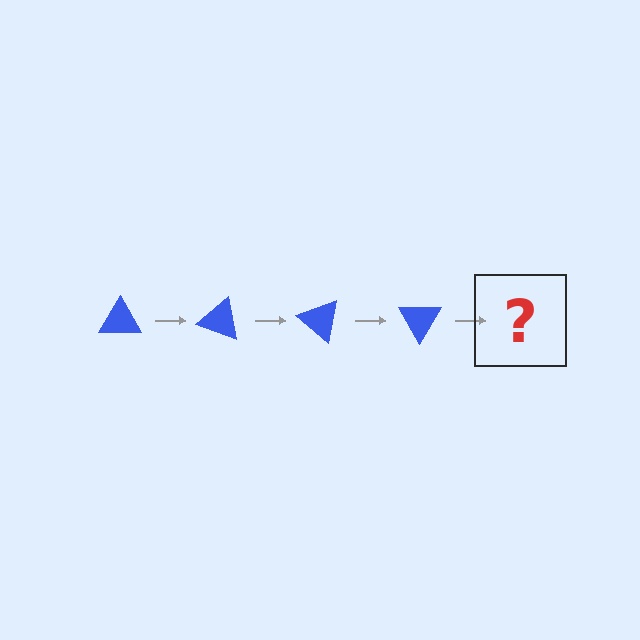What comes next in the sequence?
The next element should be a blue triangle rotated 80 degrees.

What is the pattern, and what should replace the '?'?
The pattern is that the triangle rotates 20 degrees each step. The '?' should be a blue triangle rotated 80 degrees.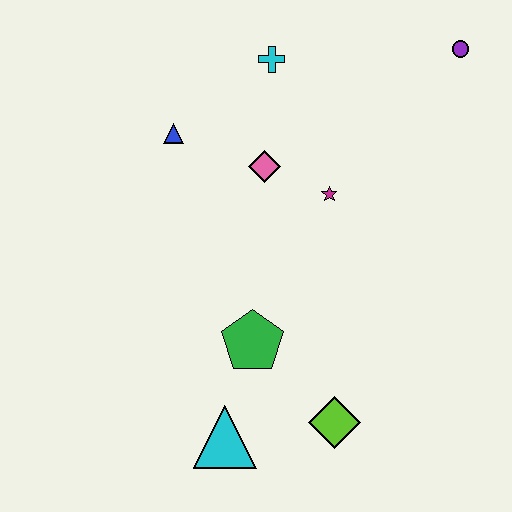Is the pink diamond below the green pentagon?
No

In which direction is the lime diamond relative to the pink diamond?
The lime diamond is below the pink diamond.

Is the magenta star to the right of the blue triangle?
Yes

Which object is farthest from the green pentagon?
The purple circle is farthest from the green pentagon.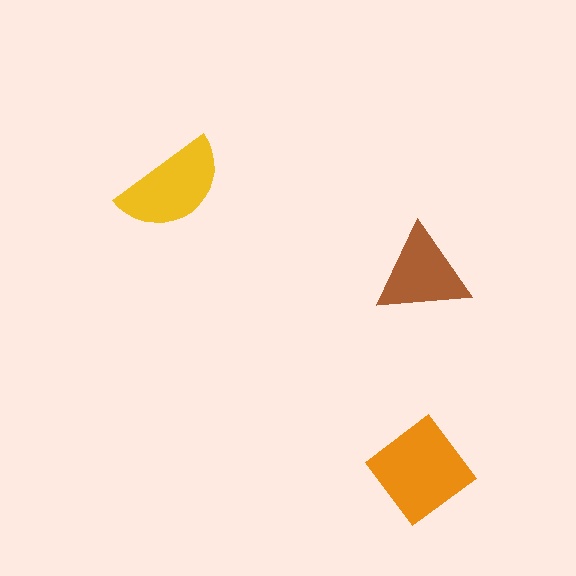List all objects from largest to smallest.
The orange diamond, the yellow semicircle, the brown triangle.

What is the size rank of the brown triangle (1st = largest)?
3rd.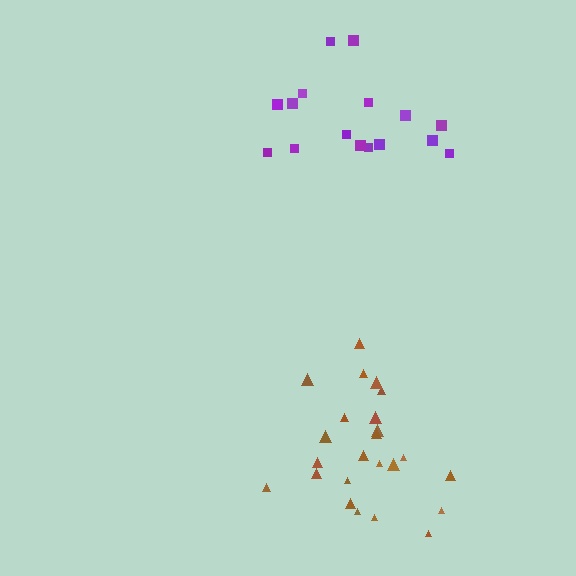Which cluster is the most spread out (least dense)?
Purple.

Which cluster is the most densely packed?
Brown.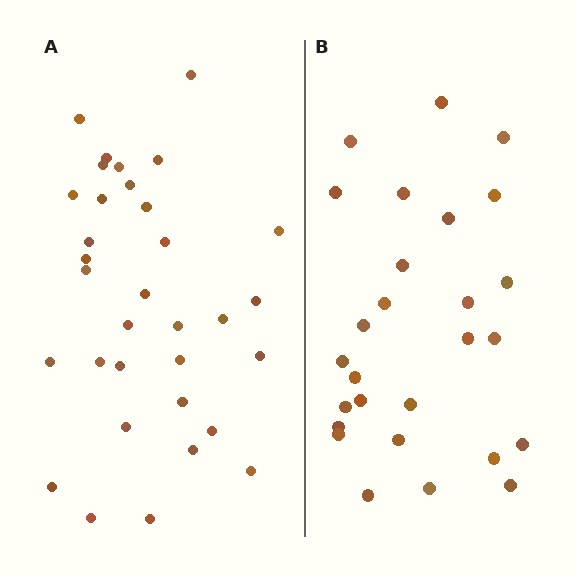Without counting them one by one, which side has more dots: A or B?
Region A (the left region) has more dots.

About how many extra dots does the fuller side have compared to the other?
Region A has about 6 more dots than region B.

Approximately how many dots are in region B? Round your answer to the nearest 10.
About 30 dots. (The exact count is 27, which rounds to 30.)